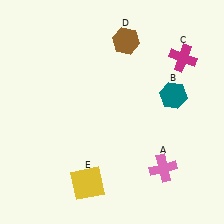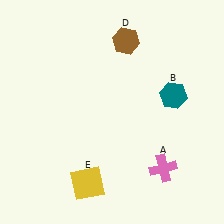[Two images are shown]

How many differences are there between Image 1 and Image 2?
There is 1 difference between the two images.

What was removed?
The magenta cross (C) was removed in Image 2.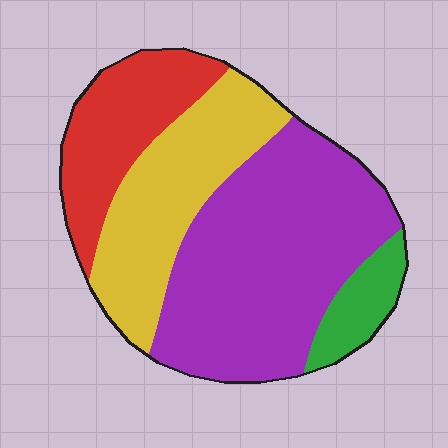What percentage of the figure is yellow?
Yellow takes up about one quarter (1/4) of the figure.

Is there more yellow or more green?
Yellow.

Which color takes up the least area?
Green, at roughly 10%.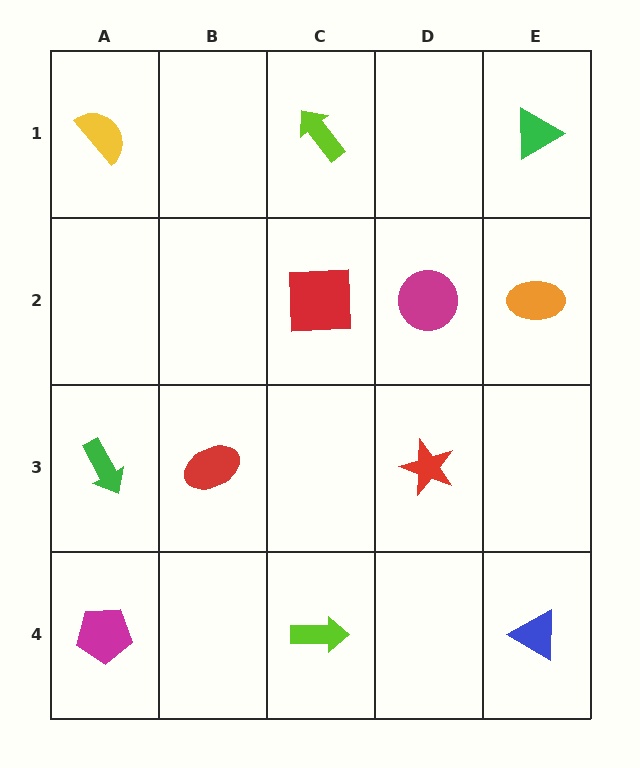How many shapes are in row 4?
3 shapes.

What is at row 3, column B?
A red ellipse.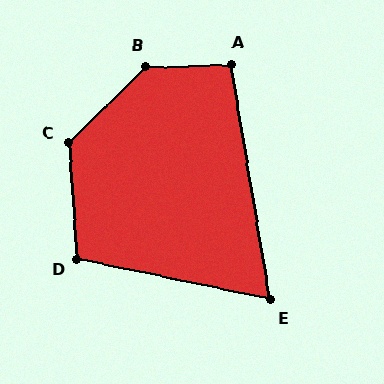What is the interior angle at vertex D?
Approximately 106 degrees (obtuse).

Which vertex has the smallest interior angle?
E, at approximately 69 degrees.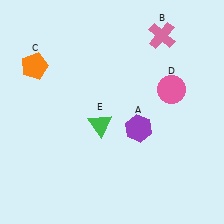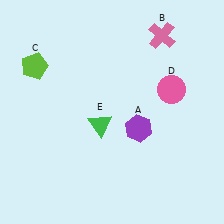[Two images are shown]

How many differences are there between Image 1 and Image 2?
There is 1 difference between the two images.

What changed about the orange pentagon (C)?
In Image 1, C is orange. In Image 2, it changed to lime.